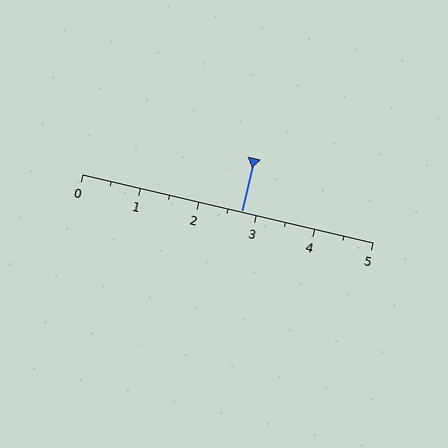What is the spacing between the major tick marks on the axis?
The major ticks are spaced 1 apart.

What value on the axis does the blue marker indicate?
The marker indicates approximately 2.8.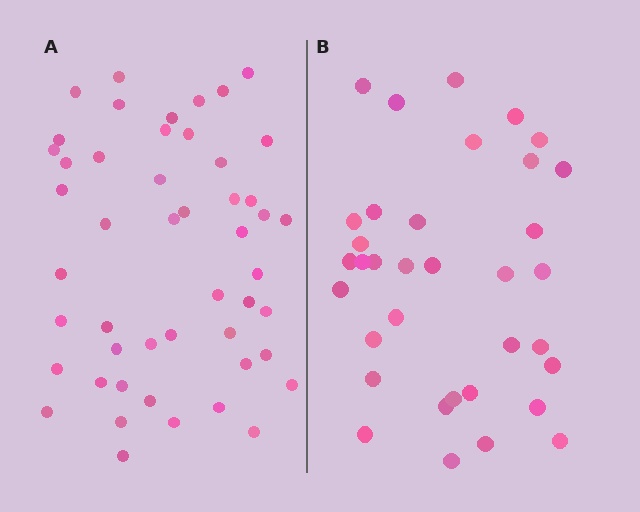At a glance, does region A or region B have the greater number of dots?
Region A (the left region) has more dots.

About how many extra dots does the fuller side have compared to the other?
Region A has approximately 15 more dots than region B.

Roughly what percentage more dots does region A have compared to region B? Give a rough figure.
About 40% more.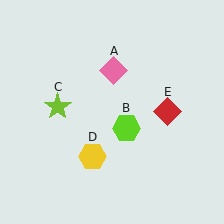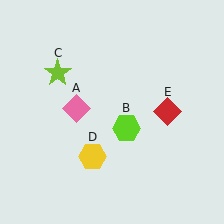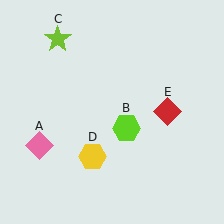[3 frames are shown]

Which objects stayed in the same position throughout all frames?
Lime hexagon (object B) and yellow hexagon (object D) and red diamond (object E) remained stationary.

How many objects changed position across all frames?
2 objects changed position: pink diamond (object A), lime star (object C).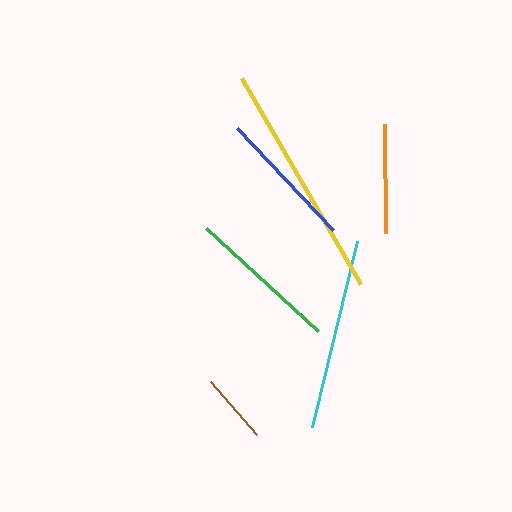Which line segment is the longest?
The yellow line is the longest at approximately 239 pixels.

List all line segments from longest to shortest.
From longest to shortest: yellow, cyan, green, blue, orange, brown.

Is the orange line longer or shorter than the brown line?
The orange line is longer than the brown line.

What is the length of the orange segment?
The orange segment is approximately 109 pixels long.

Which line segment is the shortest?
The brown line is the shortest at approximately 70 pixels.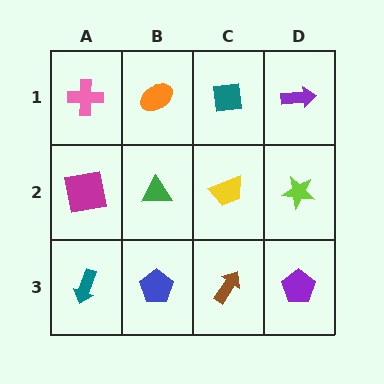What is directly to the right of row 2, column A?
A green triangle.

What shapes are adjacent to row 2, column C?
A teal square (row 1, column C), a brown arrow (row 3, column C), a green triangle (row 2, column B), a lime star (row 2, column D).